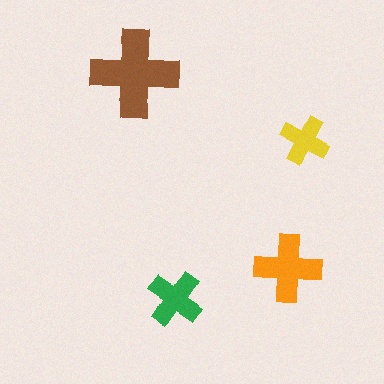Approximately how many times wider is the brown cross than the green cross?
About 1.5 times wider.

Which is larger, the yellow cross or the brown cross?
The brown one.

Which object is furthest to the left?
The brown cross is leftmost.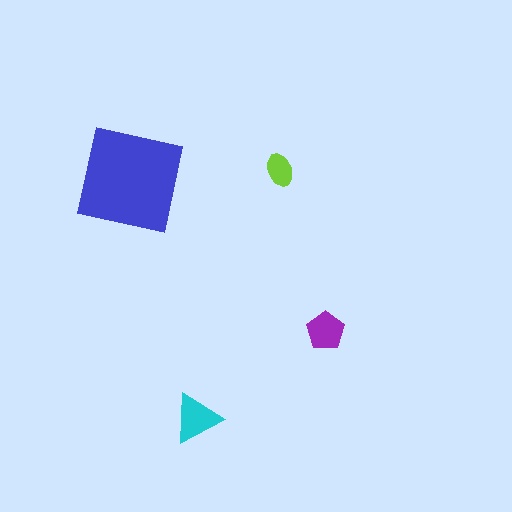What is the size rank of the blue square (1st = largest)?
1st.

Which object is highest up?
The lime ellipse is topmost.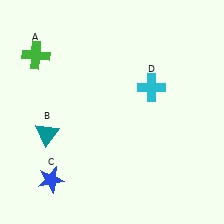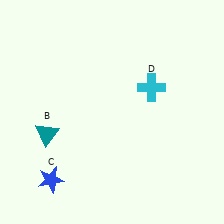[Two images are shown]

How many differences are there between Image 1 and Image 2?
There is 1 difference between the two images.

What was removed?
The green cross (A) was removed in Image 2.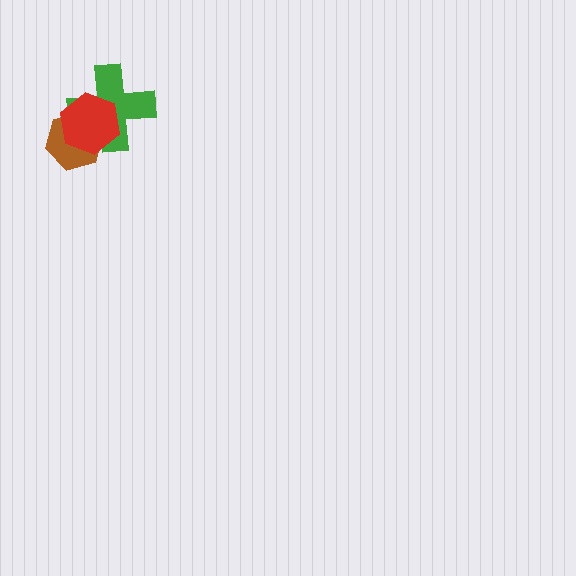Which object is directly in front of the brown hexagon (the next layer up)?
The green cross is directly in front of the brown hexagon.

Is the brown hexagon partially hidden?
Yes, it is partially covered by another shape.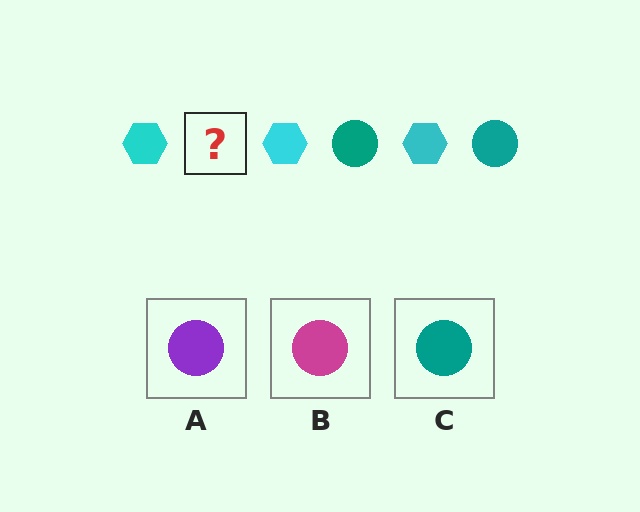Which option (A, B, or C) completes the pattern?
C.